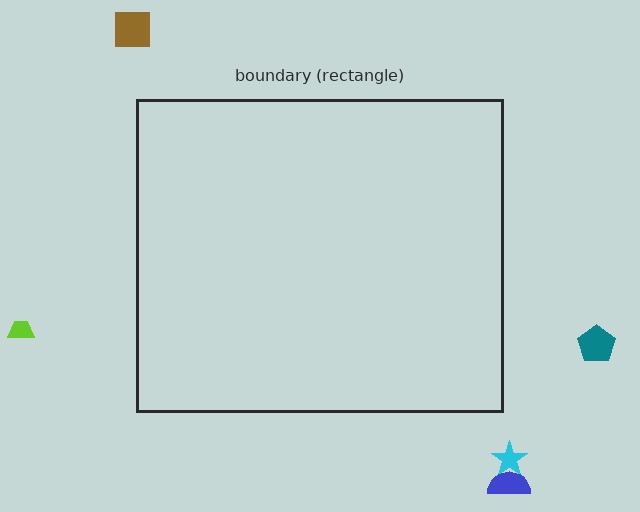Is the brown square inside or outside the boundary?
Outside.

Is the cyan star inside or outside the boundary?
Outside.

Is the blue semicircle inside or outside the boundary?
Outside.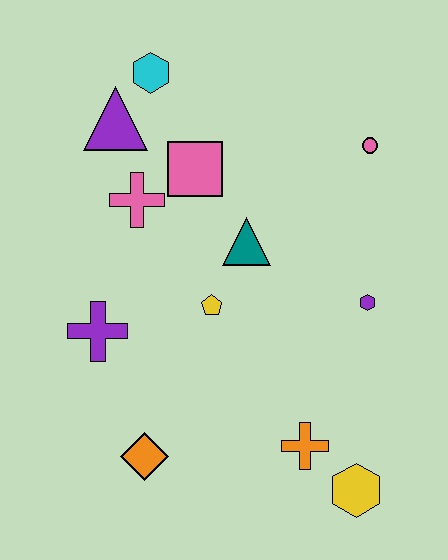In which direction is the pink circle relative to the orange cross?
The pink circle is above the orange cross.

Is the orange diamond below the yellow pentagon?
Yes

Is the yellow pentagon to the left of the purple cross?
No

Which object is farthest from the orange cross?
The cyan hexagon is farthest from the orange cross.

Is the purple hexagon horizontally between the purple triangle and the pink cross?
No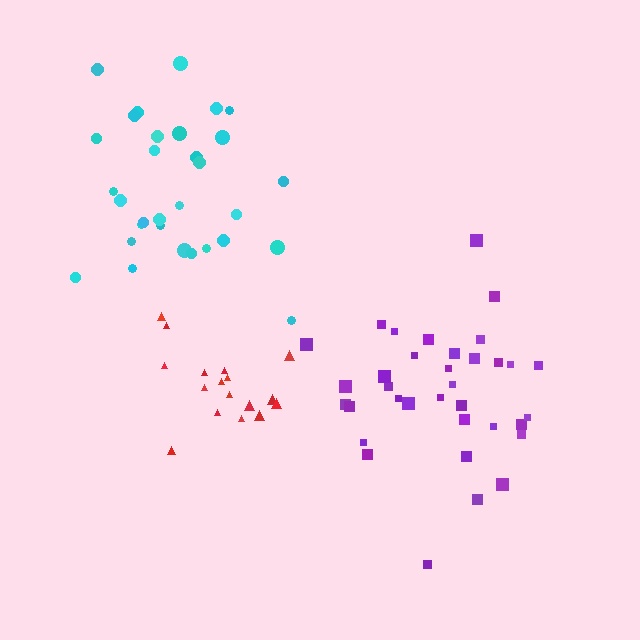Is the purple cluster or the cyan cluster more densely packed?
Cyan.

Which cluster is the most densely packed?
Red.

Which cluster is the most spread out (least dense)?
Purple.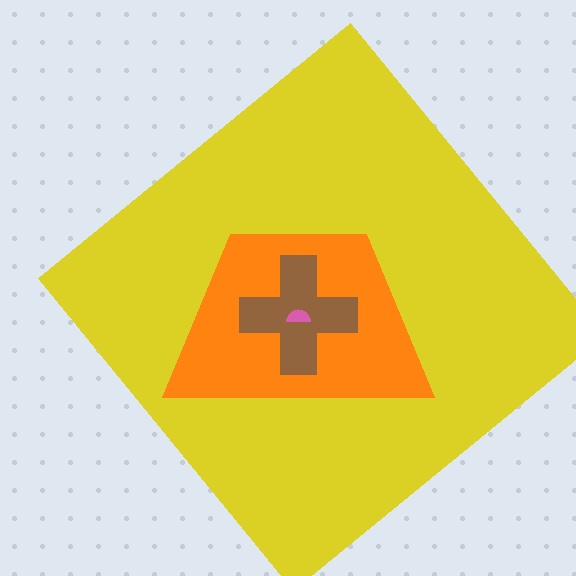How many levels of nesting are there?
4.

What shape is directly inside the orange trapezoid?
The brown cross.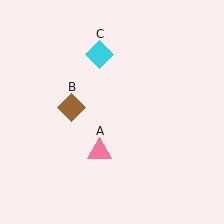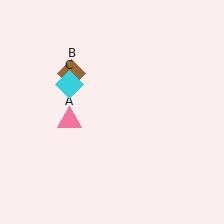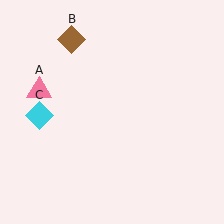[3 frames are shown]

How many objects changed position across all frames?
3 objects changed position: pink triangle (object A), brown diamond (object B), cyan diamond (object C).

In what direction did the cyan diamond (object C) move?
The cyan diamond (object C) moved down and to the left.